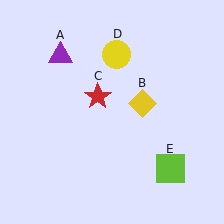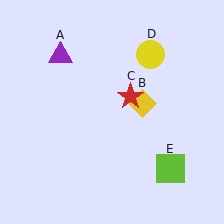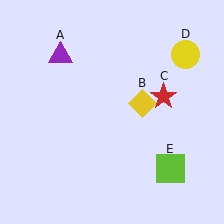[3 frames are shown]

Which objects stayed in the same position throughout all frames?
Purple triangle (object A) and yellow diamond (object B) and lime square (object E) remained stationary.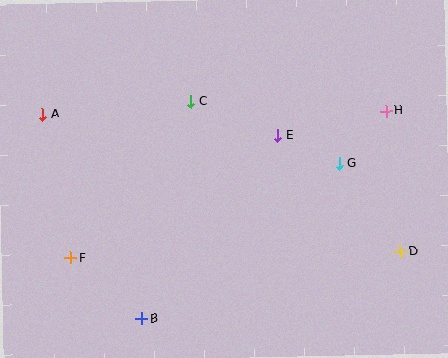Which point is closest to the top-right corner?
Point H is closest to the top-right corner.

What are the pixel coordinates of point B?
Point B is at (142, 318).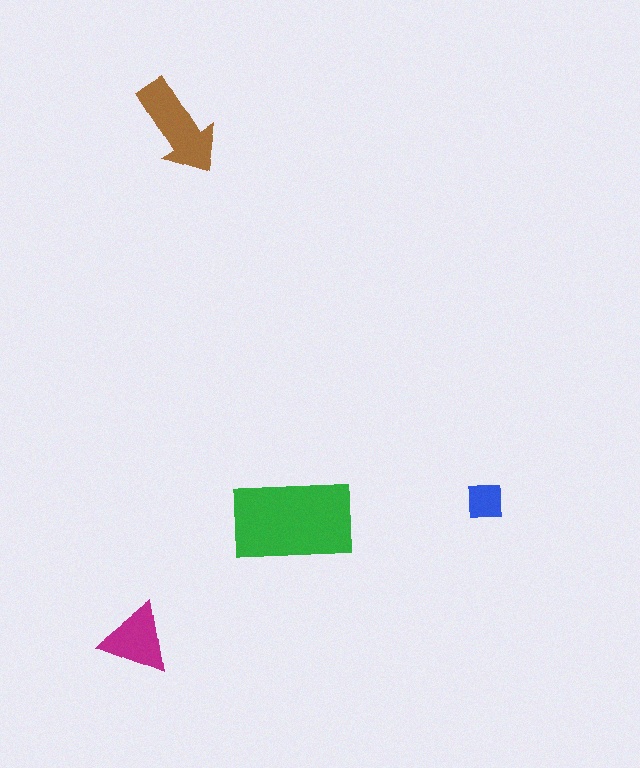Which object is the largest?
The green rectangle.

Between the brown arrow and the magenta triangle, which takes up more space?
The brown arrow.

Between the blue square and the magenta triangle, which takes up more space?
The magenta triangle.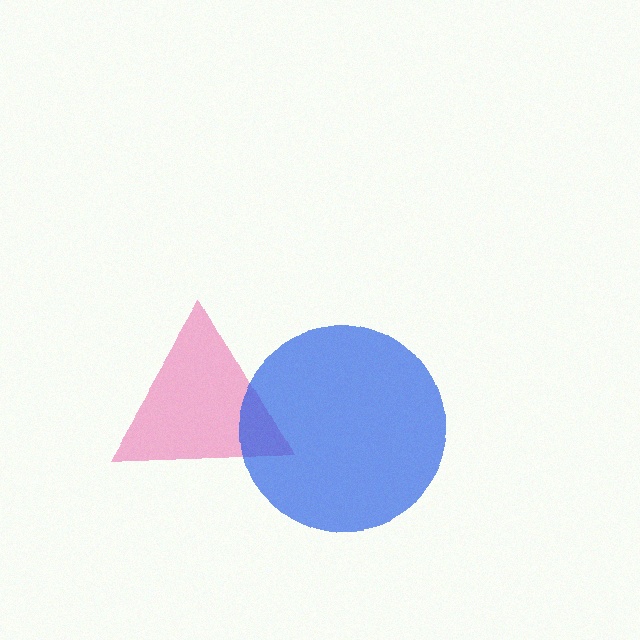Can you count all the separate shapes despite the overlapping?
Yes, there are 2 separate shapes.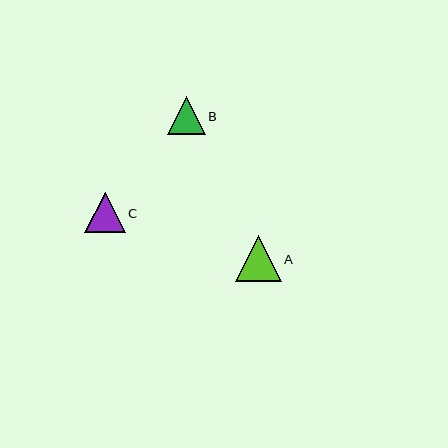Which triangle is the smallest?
Triangle B is the smallest with a size of approximately 38 pixels.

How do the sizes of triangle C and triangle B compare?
Triangle C and triangle B are approximately the same size.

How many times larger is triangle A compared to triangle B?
Triangle A is approximately 1.2 times the size of triangle B.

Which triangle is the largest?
Triangle A is the largest with a size of approximately 46 pixels.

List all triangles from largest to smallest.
From largest to smallest: A, C, B.